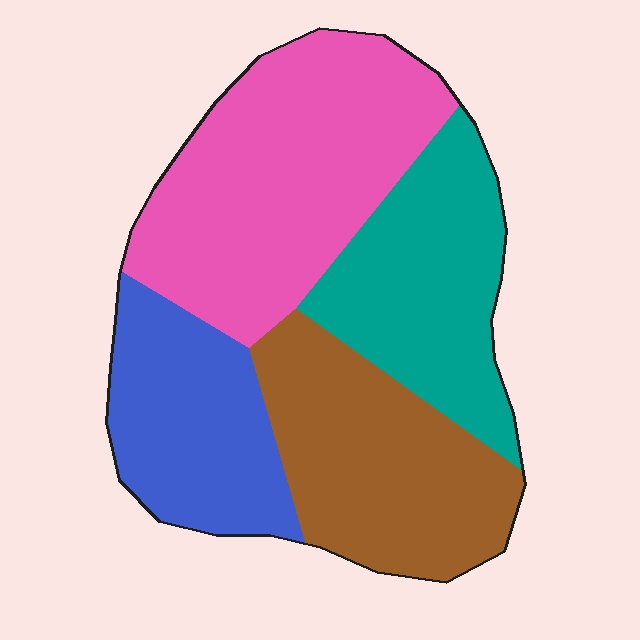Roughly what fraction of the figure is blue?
Blue covers around 20% of the figure.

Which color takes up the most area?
Pink, at roughly 35%.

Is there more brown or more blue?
Brown.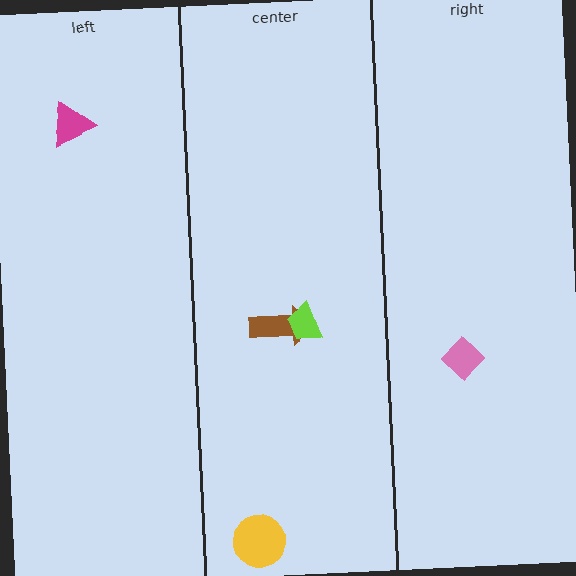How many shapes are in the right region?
1.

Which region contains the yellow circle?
The center region.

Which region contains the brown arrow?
The center region.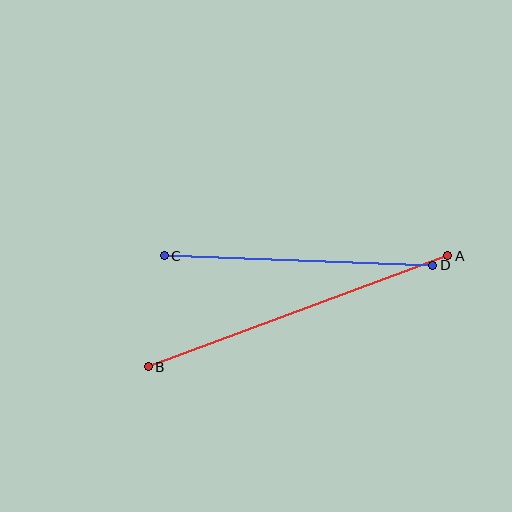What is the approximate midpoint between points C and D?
The midpoint is at approximately (298, 261) pixels.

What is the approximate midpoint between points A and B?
The midpoint is at approximately (298, 311) pixels.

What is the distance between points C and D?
The distance is approximately 269 pixels.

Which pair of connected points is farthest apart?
Points A and B are farthest apart.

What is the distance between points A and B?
The distance is approximately 320 pixels.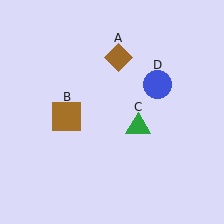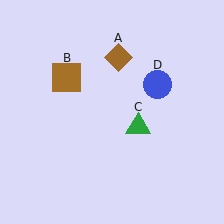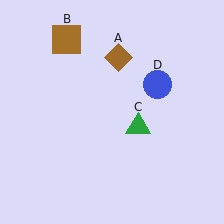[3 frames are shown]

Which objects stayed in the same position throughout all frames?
Brown diamond (object A) and green triangle (object C) and blue circle (object D) remained stationary.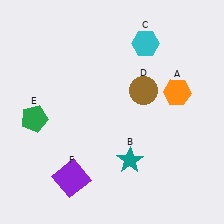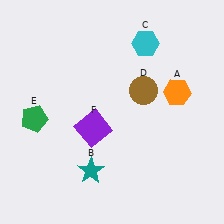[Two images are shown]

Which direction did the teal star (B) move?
The teal star (B) moved left.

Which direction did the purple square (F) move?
The purple square (F) moved up.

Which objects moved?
The objects that moved are: the teal star (B), the purple square (F).